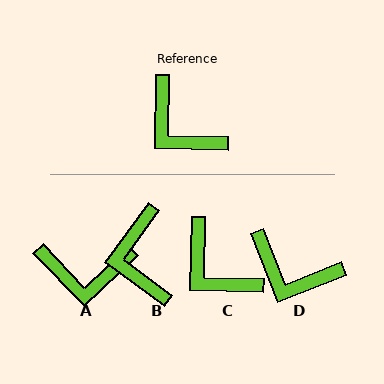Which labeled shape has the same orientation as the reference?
C.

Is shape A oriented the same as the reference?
No, it is off by about 45 degrees.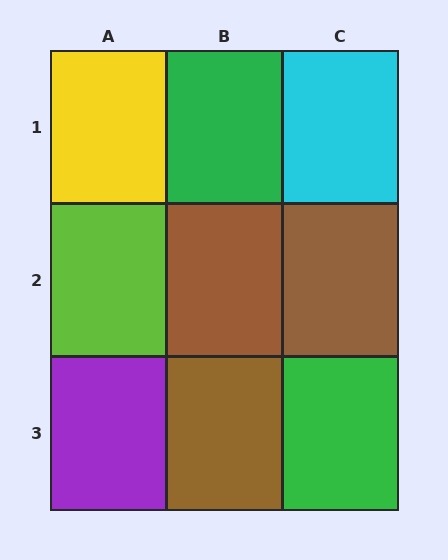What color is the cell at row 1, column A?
Yellow.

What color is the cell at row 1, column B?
Green.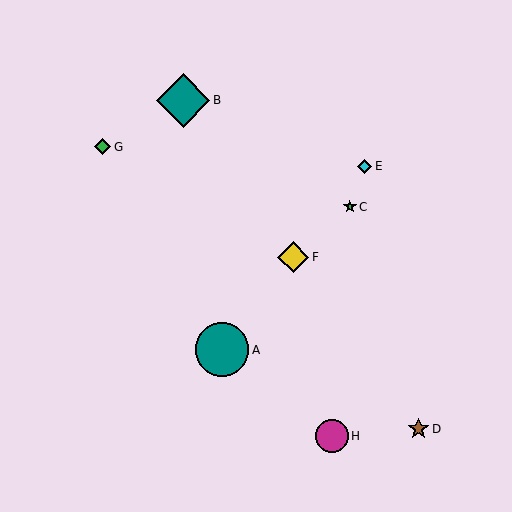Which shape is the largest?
The teal diamond (labeled B) is the largest.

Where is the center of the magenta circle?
The center of the magenta circle is at (332, 436).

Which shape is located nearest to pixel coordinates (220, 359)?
The teal circle (labeled A) at (222, 350) is nearest to that location.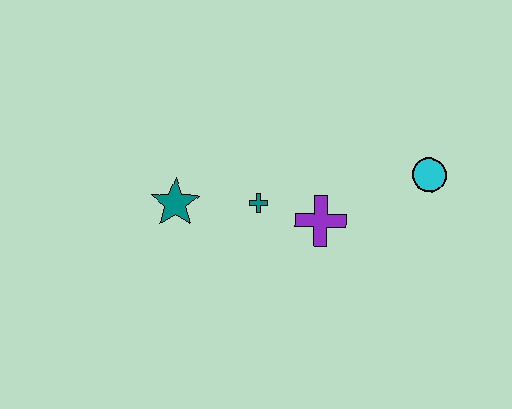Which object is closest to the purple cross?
The teal cross is closest to the purple cross.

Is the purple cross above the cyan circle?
No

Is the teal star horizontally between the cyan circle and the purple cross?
No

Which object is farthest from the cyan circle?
The teal star is farthest from the cyan circle.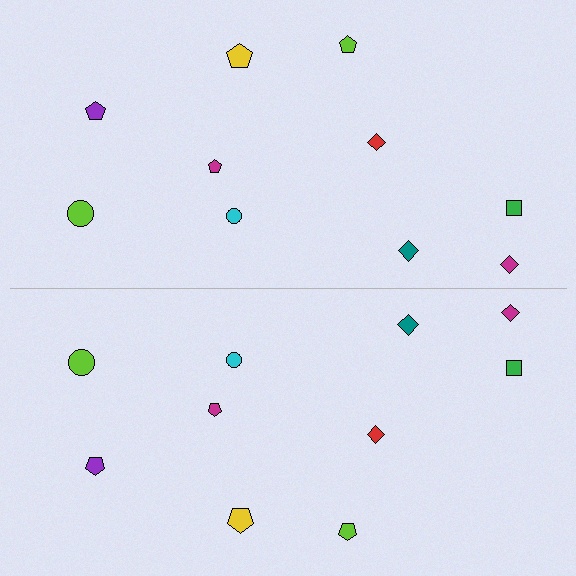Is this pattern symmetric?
Yes, this pattern has bilateral (reflection) symmetry.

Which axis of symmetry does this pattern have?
The pattern has a horizontal axis of symmetry running through the center of the image.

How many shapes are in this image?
There are 20 shapes in this image.